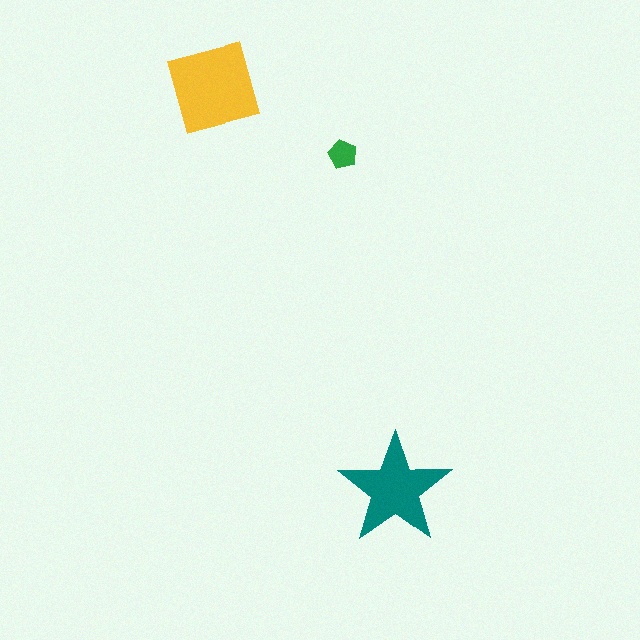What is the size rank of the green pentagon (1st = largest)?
3rd.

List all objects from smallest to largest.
The green pentagon, the teal star, the yellow diamond.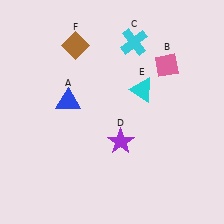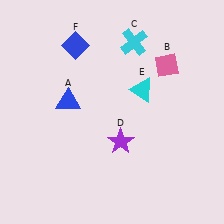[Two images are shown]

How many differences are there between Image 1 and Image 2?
There is 1 difference between the two images.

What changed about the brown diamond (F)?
In Image 1, F is brown. In Image 2, it changed to blue.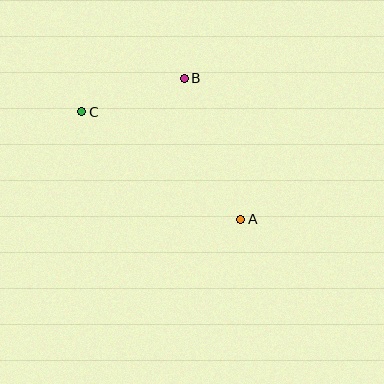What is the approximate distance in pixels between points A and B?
The distance between A and B is approximately 152 pixels.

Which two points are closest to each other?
Points B and C are closest to each other.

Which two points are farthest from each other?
Points A and C are farthest from each other.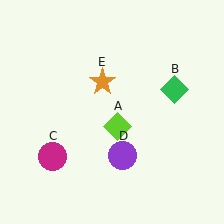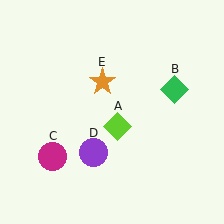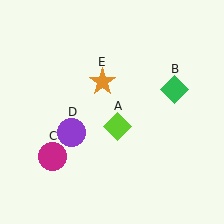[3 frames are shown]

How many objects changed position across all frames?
1 object changed position: purple circle (object D).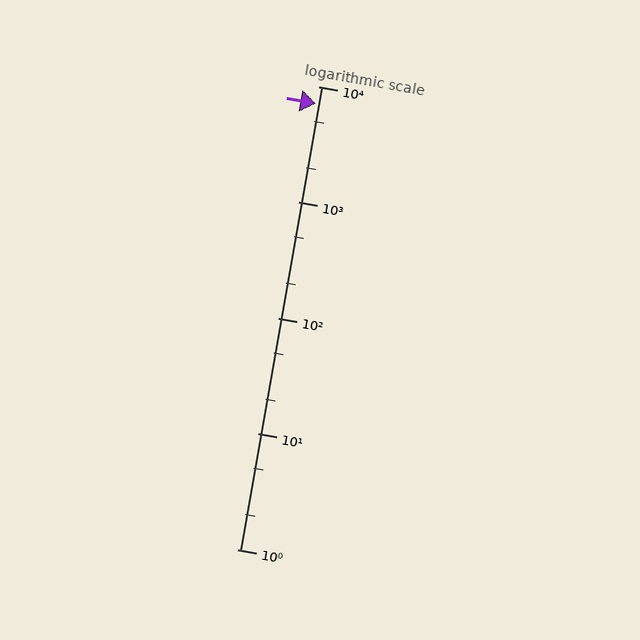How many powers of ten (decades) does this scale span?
The scale spans 4 decades, from 1 to 10000.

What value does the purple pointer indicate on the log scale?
The pointer indicates approximately 7100.